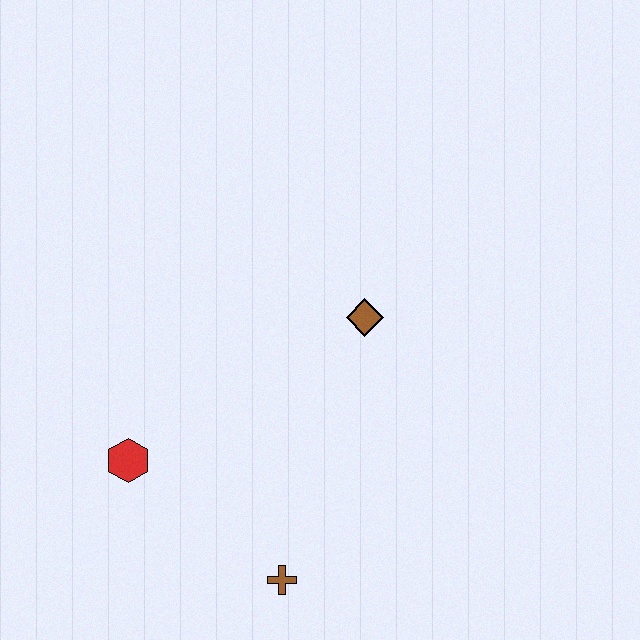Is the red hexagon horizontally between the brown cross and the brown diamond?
No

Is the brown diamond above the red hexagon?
Yes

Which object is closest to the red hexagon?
The brown cross is closest to the red hexagon.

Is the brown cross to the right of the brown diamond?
No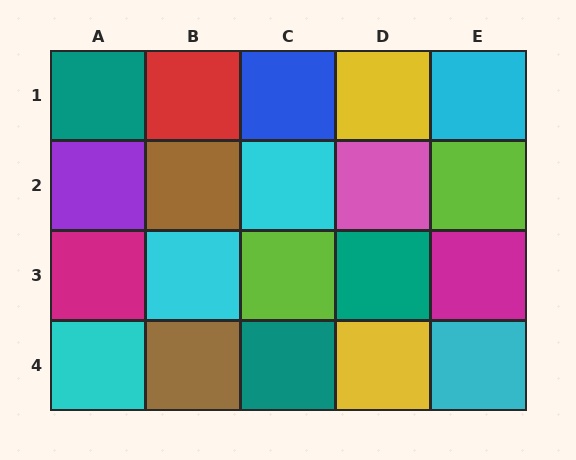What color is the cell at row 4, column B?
Brown.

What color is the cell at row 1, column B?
Red.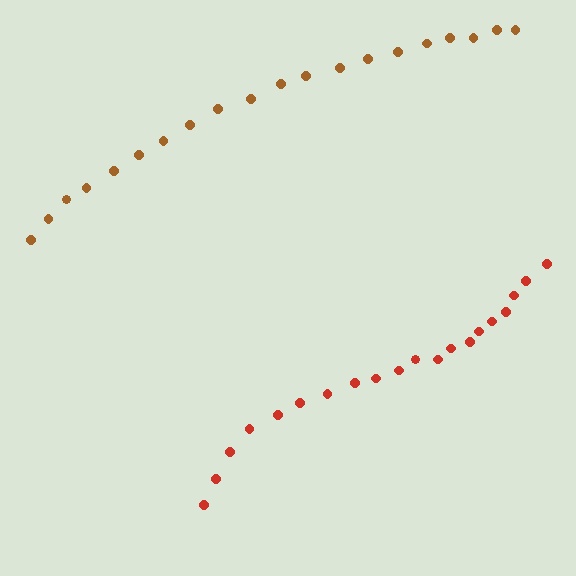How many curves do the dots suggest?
There are 2 distinct paths.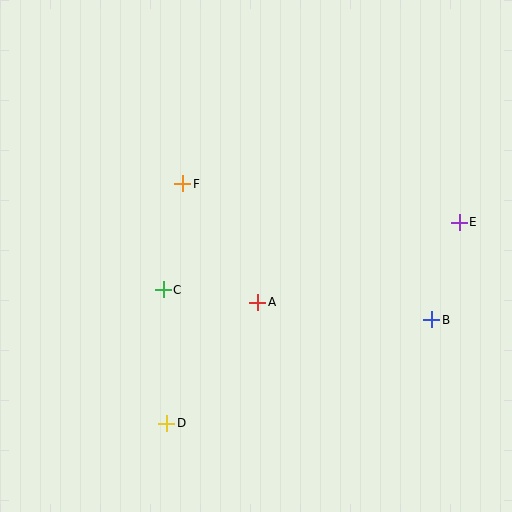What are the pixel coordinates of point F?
Point F is at (183, 184).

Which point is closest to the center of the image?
Point A at (258, 302) is closest to the center.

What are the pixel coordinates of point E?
Point E is at (459, 222).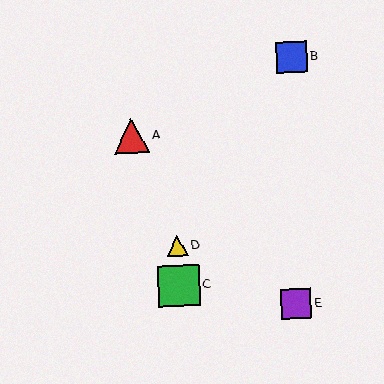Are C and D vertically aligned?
Yes, both are at x≈179.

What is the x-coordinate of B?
Object B is at x≈291.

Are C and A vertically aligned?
No, C is at x≈179 and A is at x≈131.